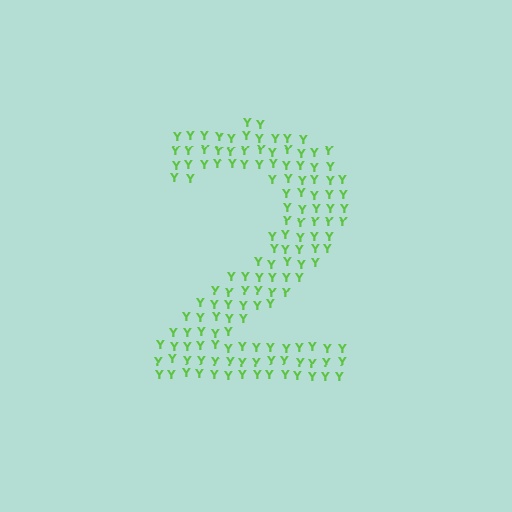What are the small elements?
The small elements are letter Y's.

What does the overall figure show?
The overall figure shows the digit 2.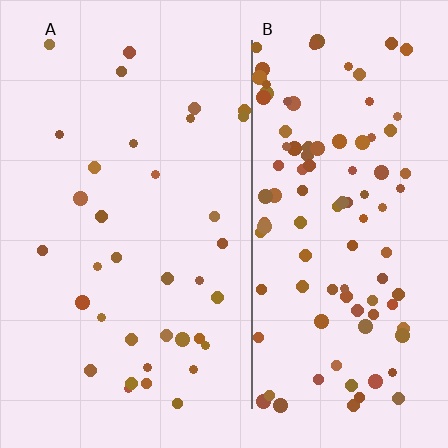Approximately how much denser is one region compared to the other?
Approximately 3.0× — region B over region A.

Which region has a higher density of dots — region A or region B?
B (the right).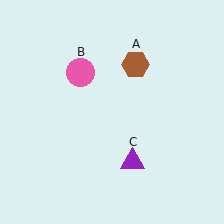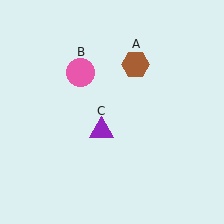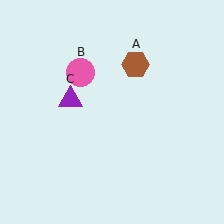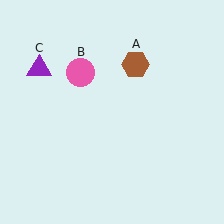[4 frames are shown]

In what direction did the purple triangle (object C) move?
The purple triangle (object C) moved up and to the left.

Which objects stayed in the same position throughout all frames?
Brown hexagon (object A) and pink circle (object B) remained stationary.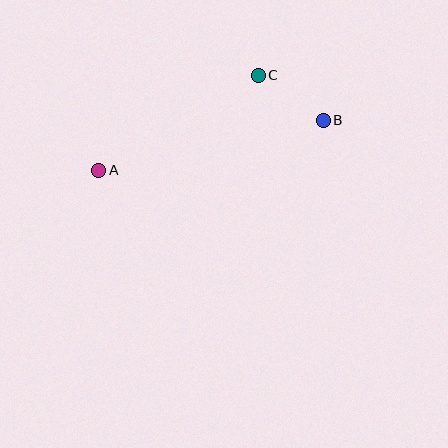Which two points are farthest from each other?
Points A and B are farthest from each other.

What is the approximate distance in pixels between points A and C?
The distance between A and C is approximately 186 pixels.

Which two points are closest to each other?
Points B and C are closest to each other.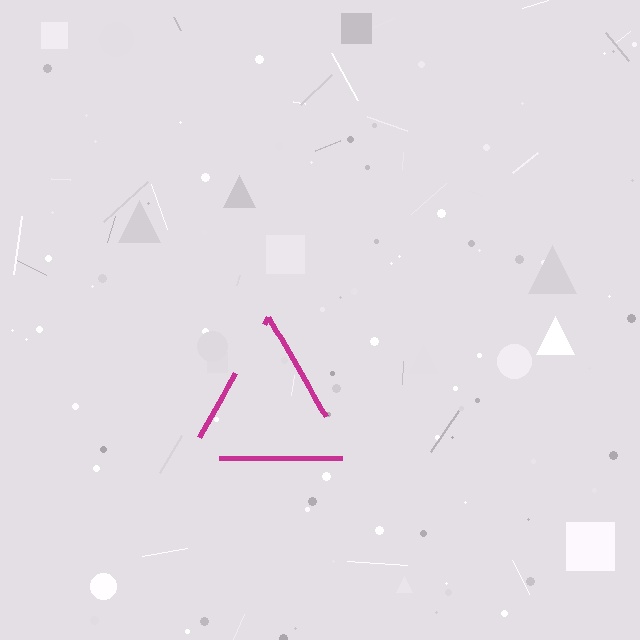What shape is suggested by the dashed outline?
The dashed outline suggests a triangle.